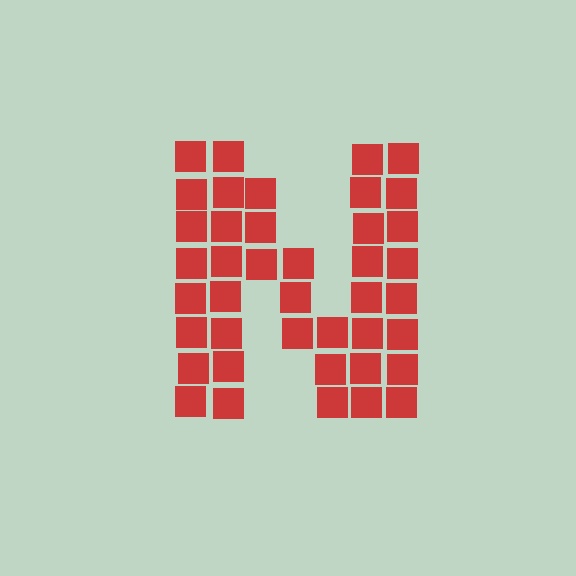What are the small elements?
The small elements are squares.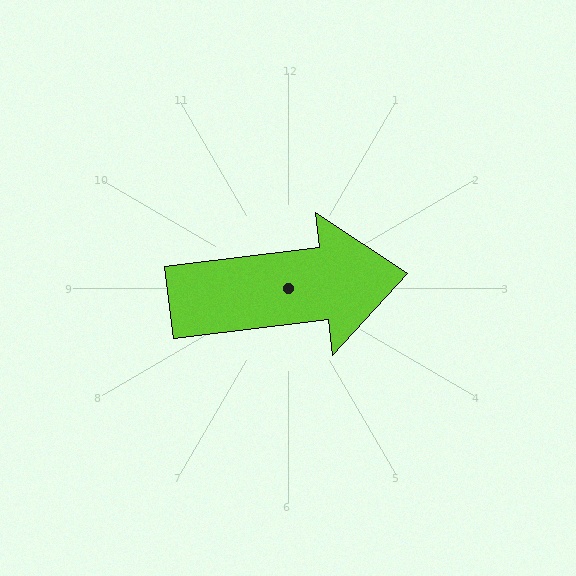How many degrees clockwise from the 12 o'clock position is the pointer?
Approximately 83 degrees.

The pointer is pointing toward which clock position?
Roughly 3 o'clock.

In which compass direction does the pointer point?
East.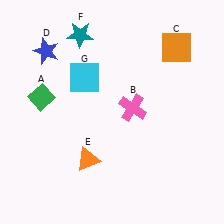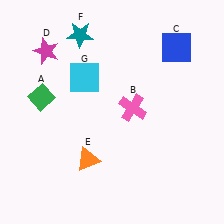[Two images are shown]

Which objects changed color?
C changed from orange to blue. D changed from blue to magenta.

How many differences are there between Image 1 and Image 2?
There are 2 differences between the two images.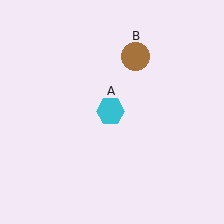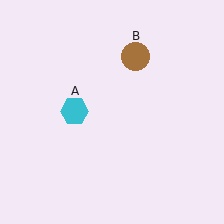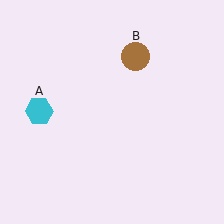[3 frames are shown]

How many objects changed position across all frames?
1 object changed position: cyan hexagon (object A).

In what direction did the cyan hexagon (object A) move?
The cyan hexagon (object A) moved left.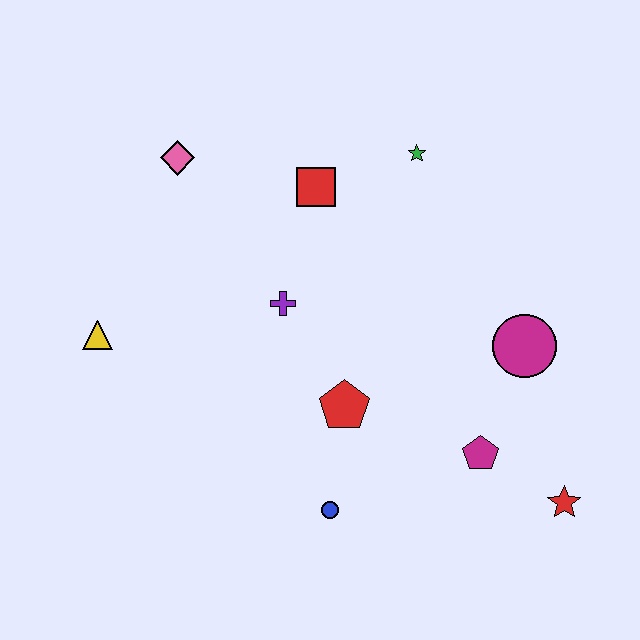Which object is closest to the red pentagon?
The blue circle is closest to the red pentagon.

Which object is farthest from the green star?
The red star is farthest from the green star.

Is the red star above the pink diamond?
No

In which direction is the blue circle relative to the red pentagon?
The blue circle is below the red pentagon.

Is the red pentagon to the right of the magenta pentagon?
No